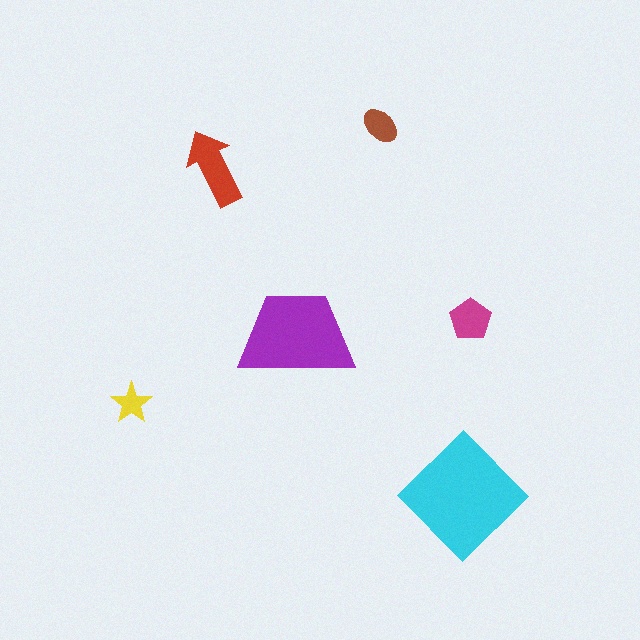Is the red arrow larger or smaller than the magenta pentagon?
Larger.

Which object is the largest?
The cyan diamond.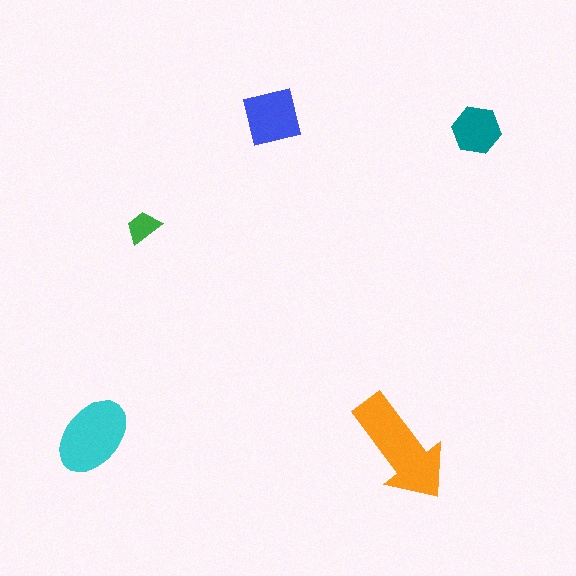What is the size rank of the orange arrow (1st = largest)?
1st.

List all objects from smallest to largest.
The green trapezoid, the teal hexagon, the blue square, the cyan ellipse, the orange arrow.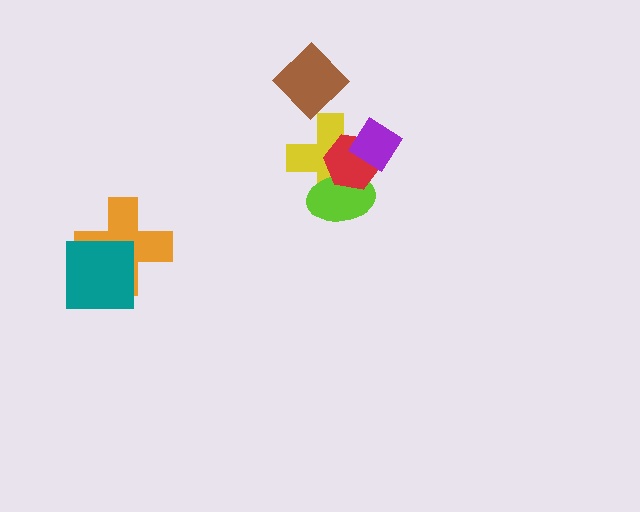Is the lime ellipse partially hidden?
Yes, it is partially covered by another shape.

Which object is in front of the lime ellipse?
The red hexagon is in front of the lime ellipse.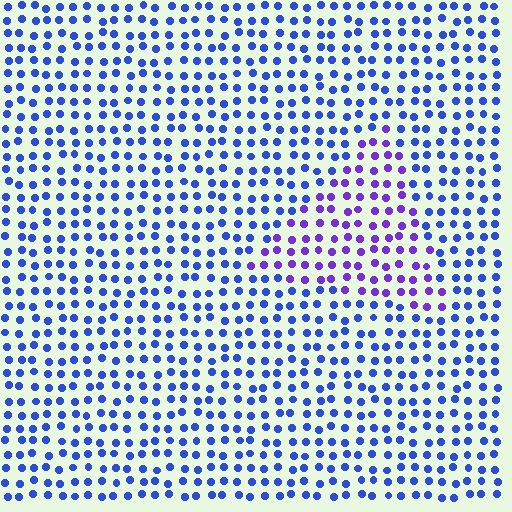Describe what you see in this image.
The image is filled with small blue elements in a uniform arrangement. A triangle-shaped region is visible where the elements are tinted to a slightly different hue, forming a subtle color boundary.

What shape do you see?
I see a triangle.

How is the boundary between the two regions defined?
The boundary is defined purely by a slight shift in hue (about 38 degrees). Spacing, size, and orientation are identical on both sides.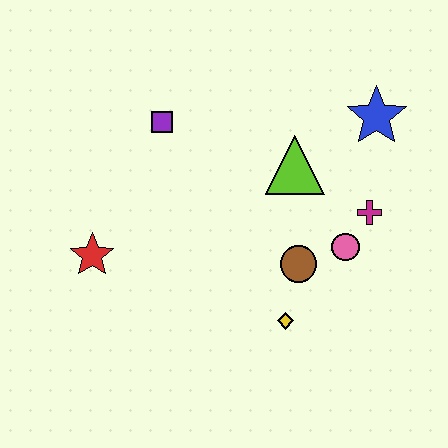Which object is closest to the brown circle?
The pink circle is closest to the brown circle.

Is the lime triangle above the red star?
Yes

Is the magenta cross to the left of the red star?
No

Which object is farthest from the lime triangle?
The red star is farthest from the lime triangle.